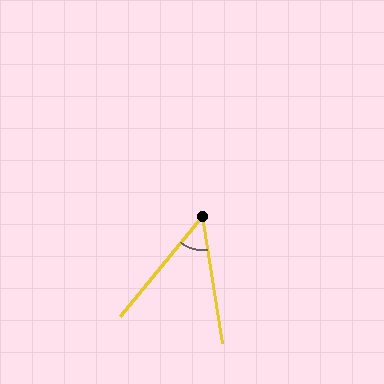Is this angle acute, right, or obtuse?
It is acute.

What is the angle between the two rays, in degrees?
Approximately 48 degrees.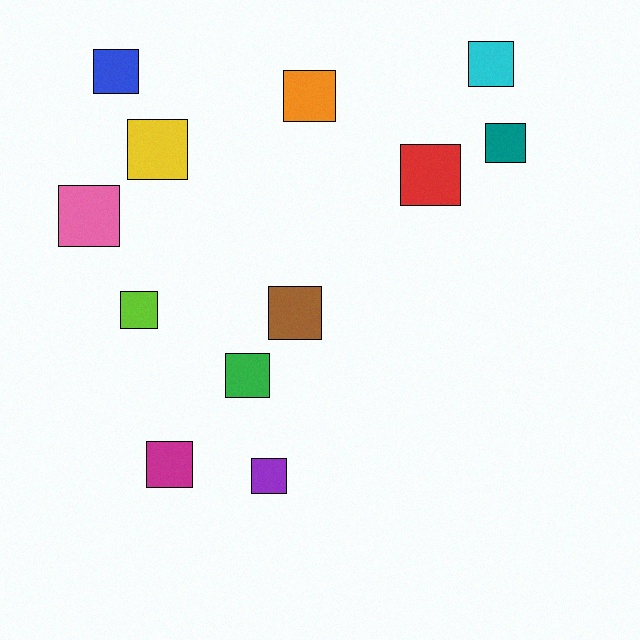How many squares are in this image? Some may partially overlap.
There are 12 squares.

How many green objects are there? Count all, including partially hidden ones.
There is 1 green object.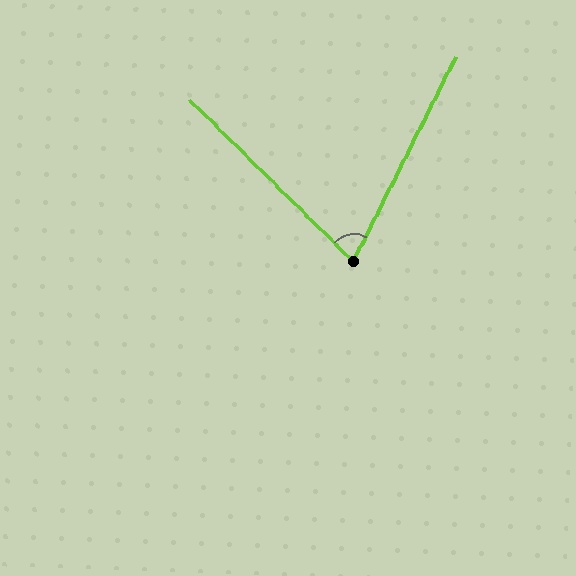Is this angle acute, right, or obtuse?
It is acute.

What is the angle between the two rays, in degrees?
Approximately 72 degrees.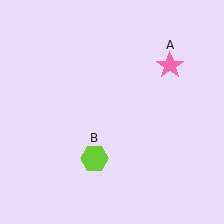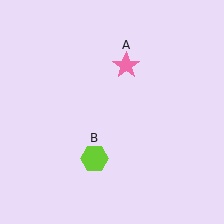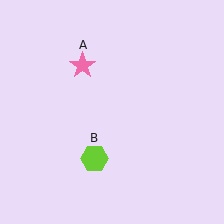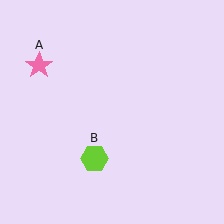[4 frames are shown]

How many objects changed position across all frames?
1 object changed position: pink star (object A).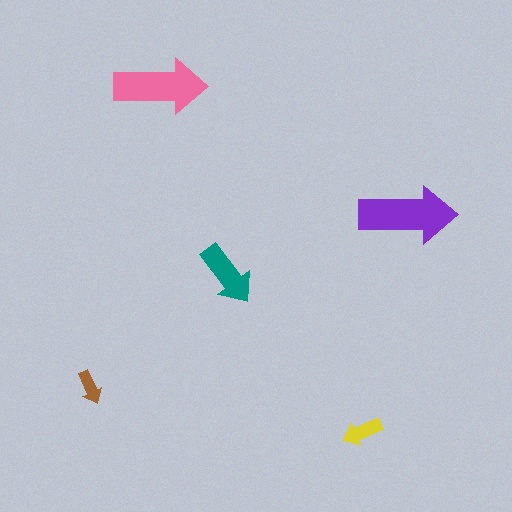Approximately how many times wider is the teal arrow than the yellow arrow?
About 1.5 times wider.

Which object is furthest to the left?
The brown arrow is leftmost.